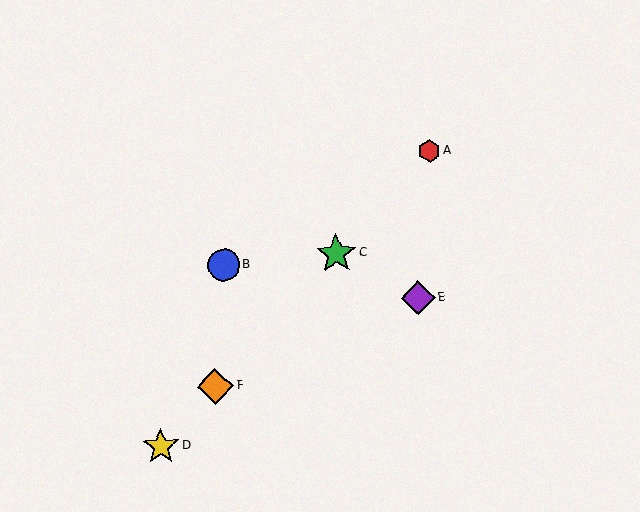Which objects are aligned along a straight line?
Objects A, C, D, F are aligned along a straight line.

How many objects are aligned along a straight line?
4 objects (A, C, D, F) are aligned along a straight line.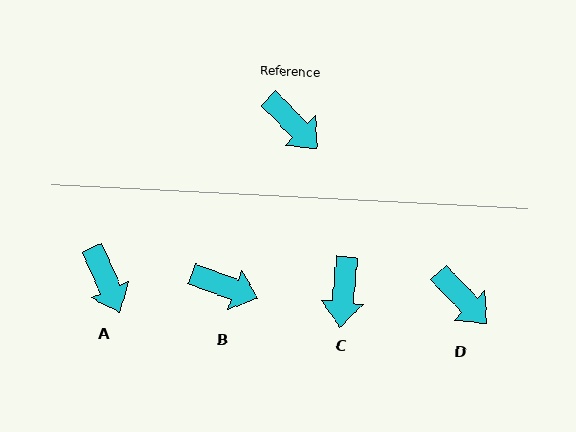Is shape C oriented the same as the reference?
No, it is off by about 50 degrees.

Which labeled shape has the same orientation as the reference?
D.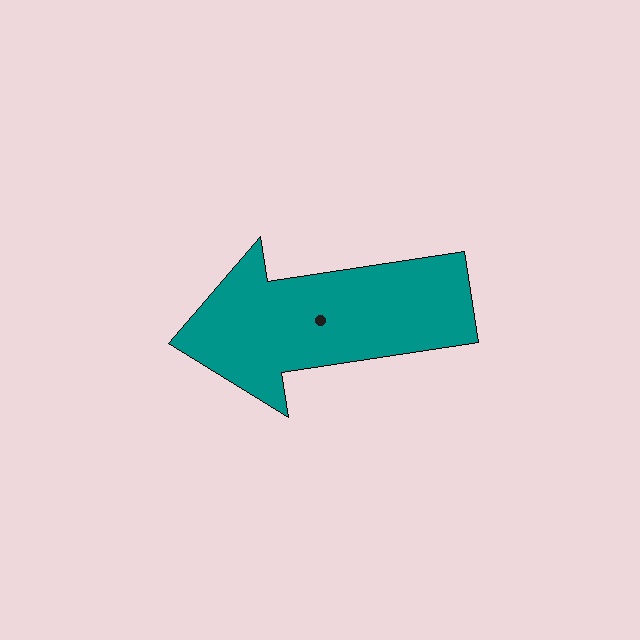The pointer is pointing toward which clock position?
Roughly 9 o'clock.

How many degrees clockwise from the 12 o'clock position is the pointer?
Approximately 261 degrees.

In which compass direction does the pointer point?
West.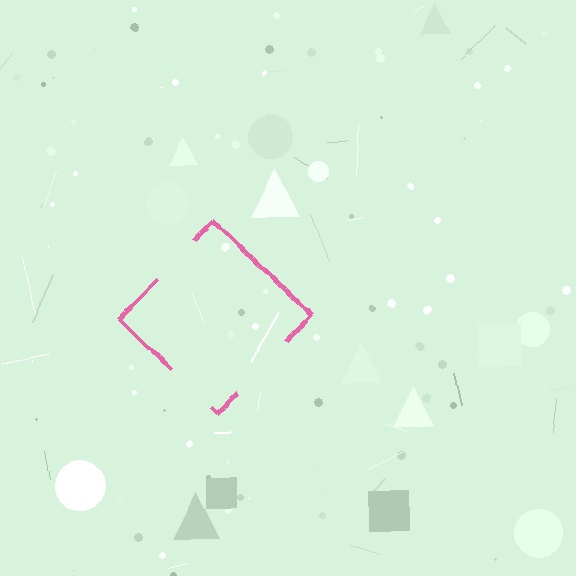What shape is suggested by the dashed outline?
The dashed outline suggests a diamond.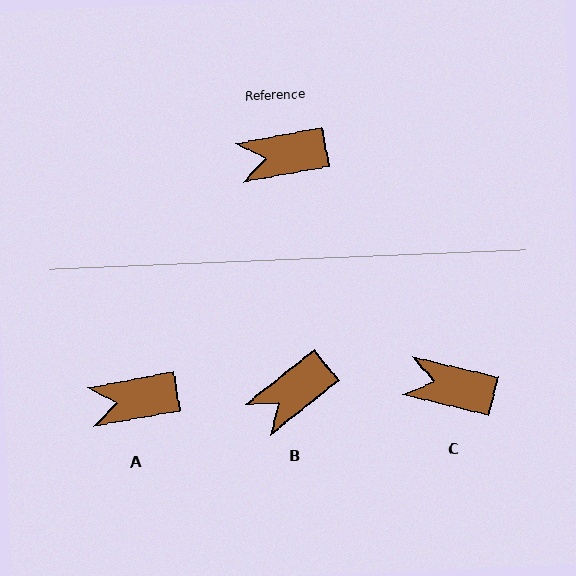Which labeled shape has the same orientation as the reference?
A.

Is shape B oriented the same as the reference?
No, it is off by about 28 degrees.